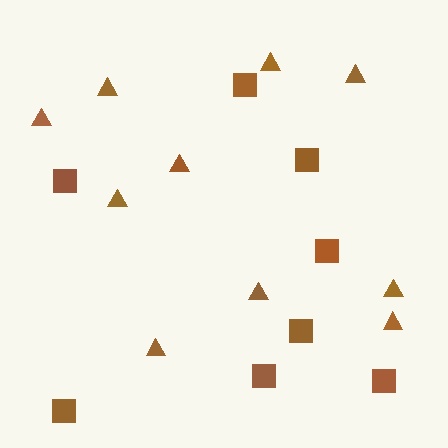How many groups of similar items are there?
There are 2 groups: one group of squares (8) and one group of triangles (10).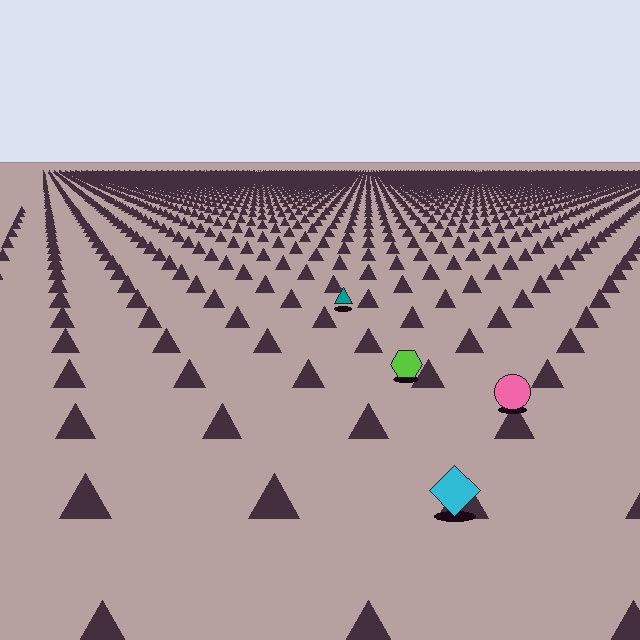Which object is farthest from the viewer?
The teal triangle is farthest from the viewer. It appears smaller and the ground texture around it is denser.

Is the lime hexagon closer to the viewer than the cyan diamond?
No. The cyan diamond is closer — you can tell from the texture gradient: the ground texture is coarser near it.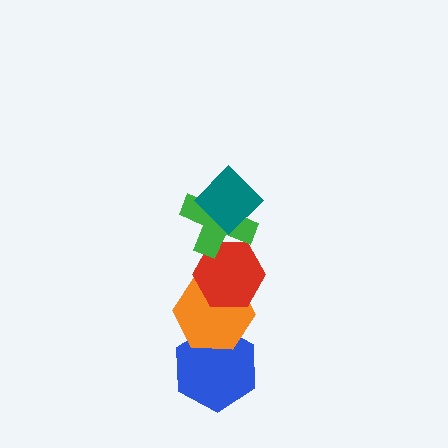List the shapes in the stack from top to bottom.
From top to bottom: the teal diamond, the green cross, the red hexagon, the orange hexagon, the blue hexagon.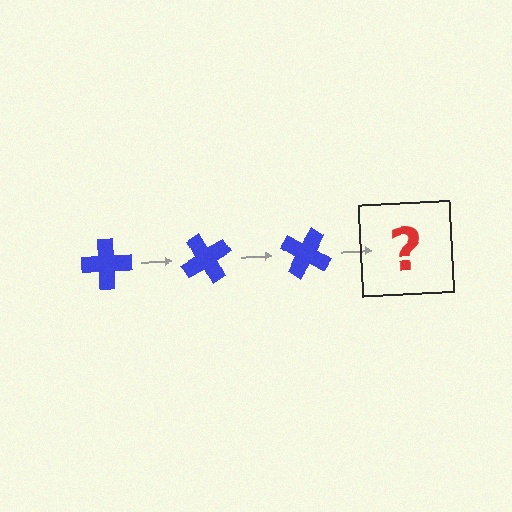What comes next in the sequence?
The next element should be a blue cross rotated 180 degrees.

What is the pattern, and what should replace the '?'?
The pattern is that the cross rotates 60 degrees each step. The '?' should be a blue cross rotated 180 degrees.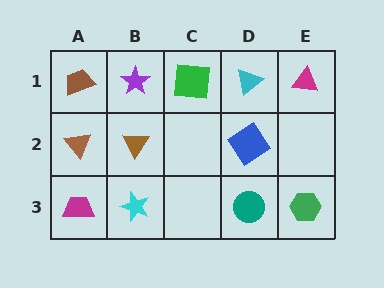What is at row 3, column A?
A magenta trapezoid.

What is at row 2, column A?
A brown triangle.